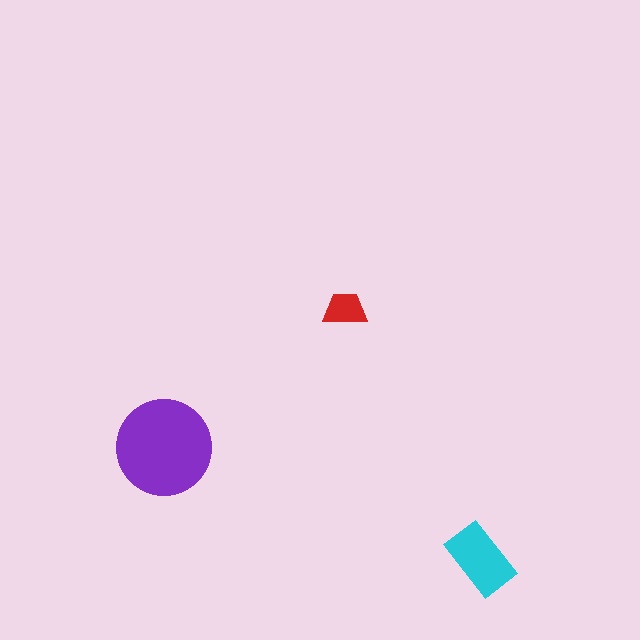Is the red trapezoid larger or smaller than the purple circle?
Smaller.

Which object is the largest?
The purple circle.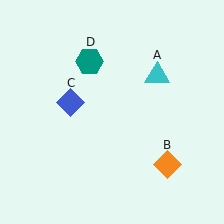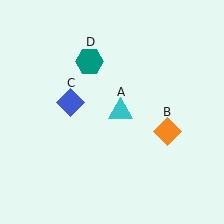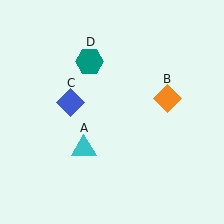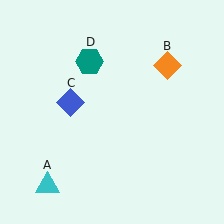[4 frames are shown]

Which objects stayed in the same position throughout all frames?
Blue diamond (object C) and teal hexagon (object D) remained stationary.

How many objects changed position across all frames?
2 objects changed position: cyan triangle (object A), orange diamond (object B).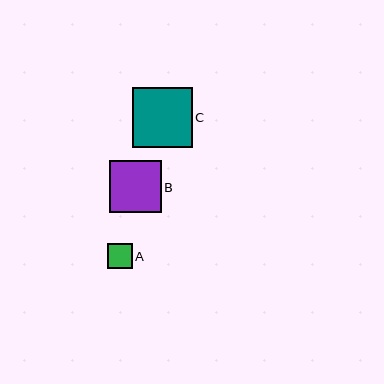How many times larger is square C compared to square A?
Square C is approximately 2.4 times the size of square A.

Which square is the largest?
Square C is the largest with a size of approximately 60 pixels.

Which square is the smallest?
Square A is the smallest with a size of approximately 25 pixels.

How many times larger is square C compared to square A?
Square C is approximately 2.4 times the size of square A.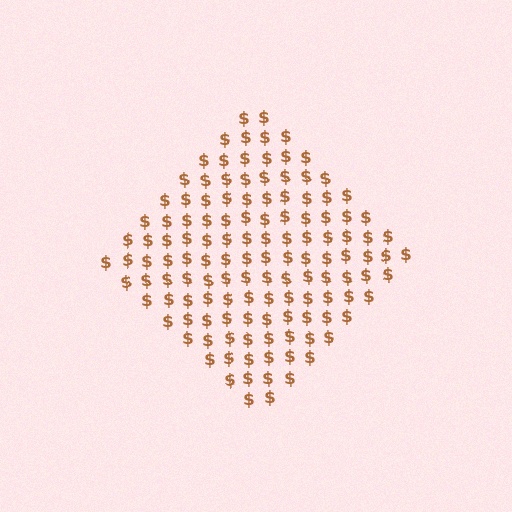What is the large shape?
The large shape is a diamond.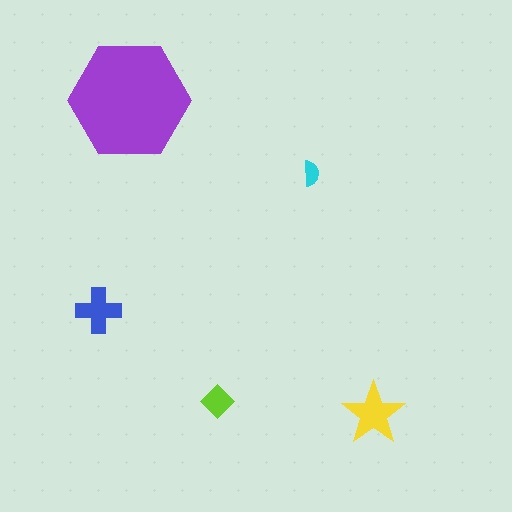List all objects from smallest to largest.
The cyan semicircle, the lime diamond, the blue cross, the yellow star, the purple hexagon.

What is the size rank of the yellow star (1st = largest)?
2nd.